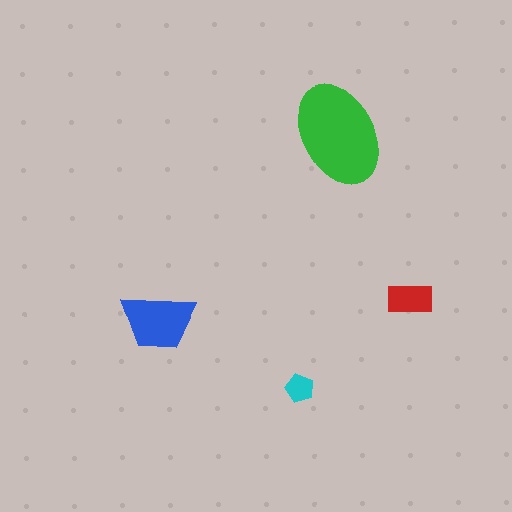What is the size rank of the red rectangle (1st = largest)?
3rd.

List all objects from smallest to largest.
The cyan pentagon, the red rectangle, the blue trapezoid, the green ellipse.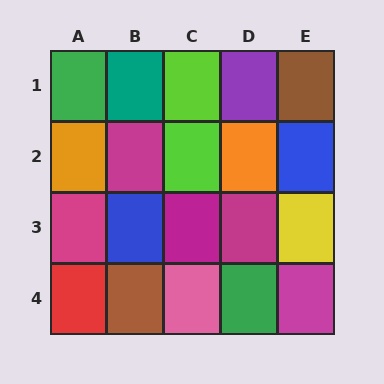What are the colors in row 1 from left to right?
Green, teal, lime, purple, brown.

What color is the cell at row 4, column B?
Brown.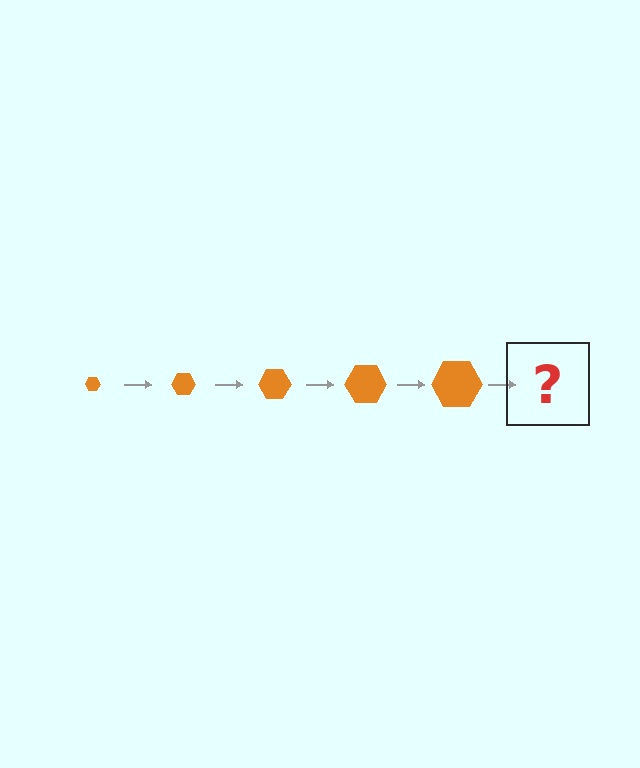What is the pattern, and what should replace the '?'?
The pattern is that the hexagon gets progressively larger each step. The '?' should be an orange hexagon, larger than the previous one.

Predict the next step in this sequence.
The next step is an orange hexagon, larger than the previous one.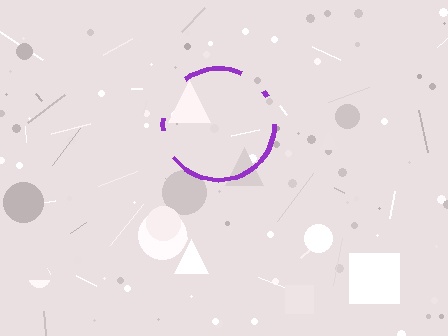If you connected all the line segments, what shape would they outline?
They would outline a circle.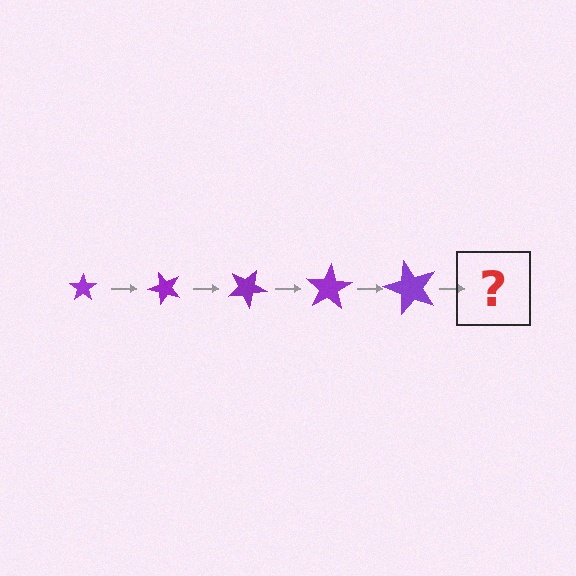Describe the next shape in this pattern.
It should be a star, larger than the previous one and rotated 250 degrees from the start.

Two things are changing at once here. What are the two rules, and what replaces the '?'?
The two rules are that the star grows larger each step and it rotates 50 degrees each step. The '?' should be a star, larger than the previous one and rotated 250 degrees from the start.